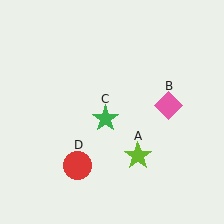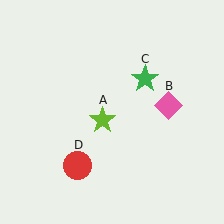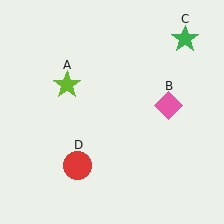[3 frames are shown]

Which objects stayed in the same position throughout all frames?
Pink diamond (object B) and red circle (object D) remained stationary.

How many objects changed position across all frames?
2 objects changed position: lime star (object A), green star (object C).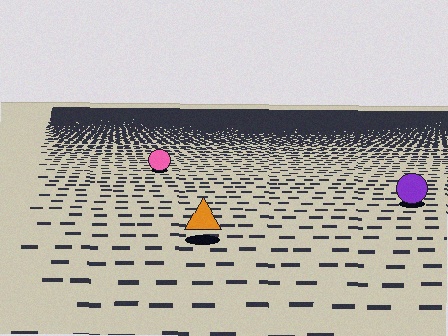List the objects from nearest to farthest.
From nearest to farthest: the orange triangle, the purple circle, the pink circle.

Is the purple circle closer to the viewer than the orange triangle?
No. The orange triangle is closer — you can tell from the texture gradient: the ground texture is coarser near it.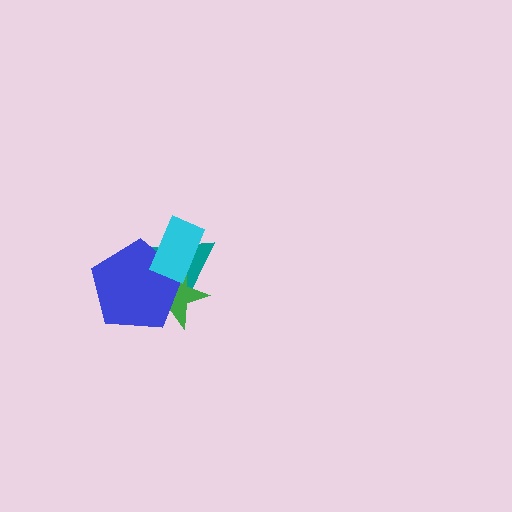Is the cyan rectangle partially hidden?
No, no other shape covers it.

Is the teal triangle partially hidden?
Yes, it is partially covered by another shape.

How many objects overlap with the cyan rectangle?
3 objects overlap with the cyan rectangle.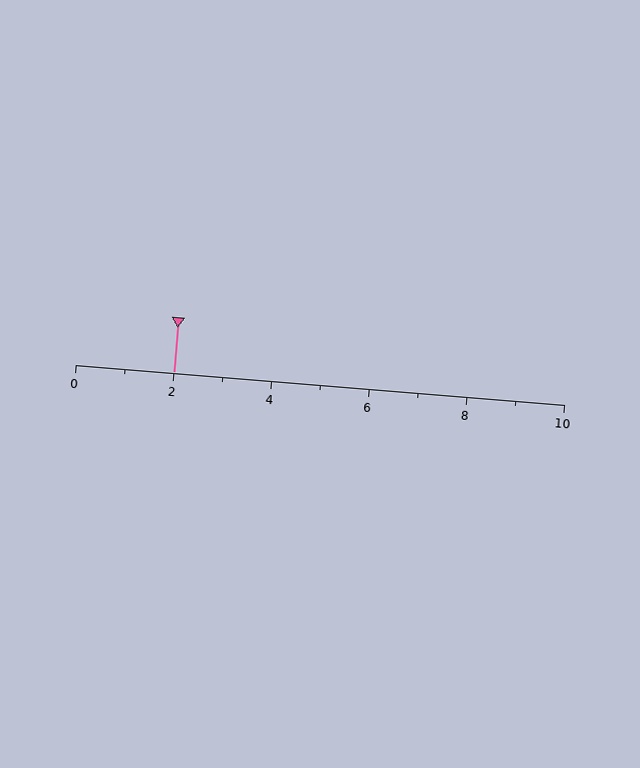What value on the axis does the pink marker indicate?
The marker indicates approximately 2.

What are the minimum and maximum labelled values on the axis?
The axis runs from 0 to 10.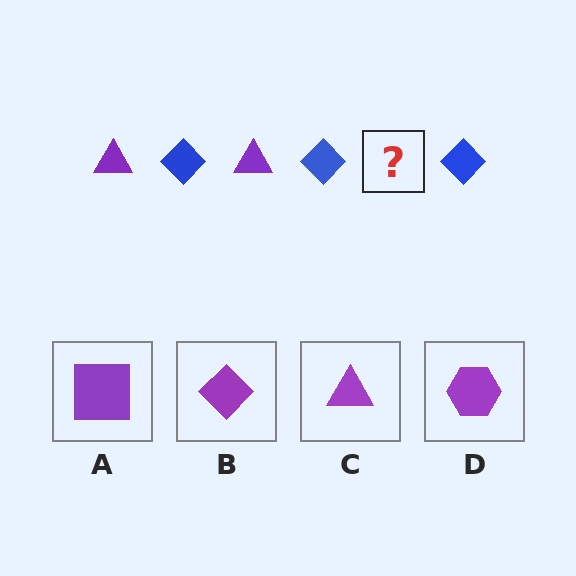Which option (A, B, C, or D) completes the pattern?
C.